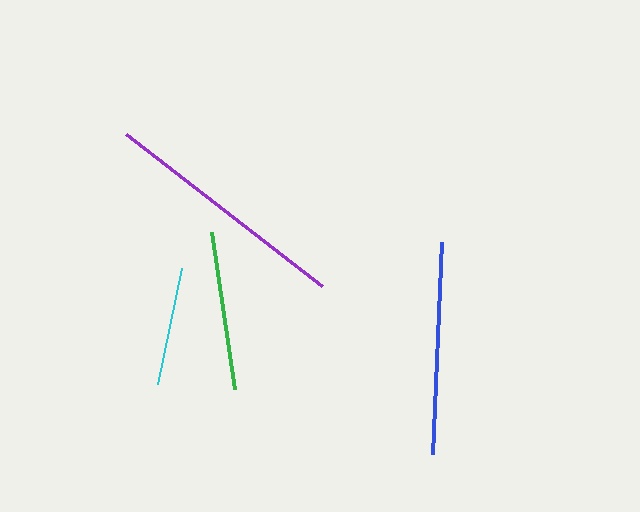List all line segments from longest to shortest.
From longest to shortest: purple, blue, green, cyan.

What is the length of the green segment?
The green segment is approximately 159 pixels long.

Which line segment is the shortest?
The cyan line is the shortest at approximately 119 pixels.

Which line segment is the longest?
The purple line is the longest at approximately 248 pixels.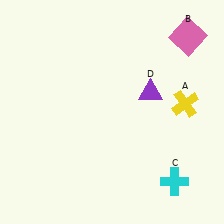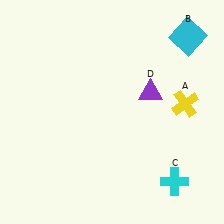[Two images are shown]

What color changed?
The square (B) changed from pink in Image 1 to cyan in Image 2.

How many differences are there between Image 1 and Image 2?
There is 1 difference between the two images.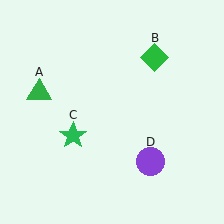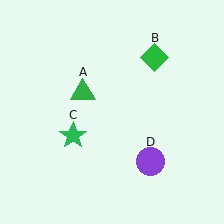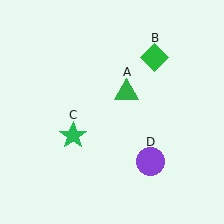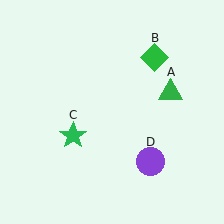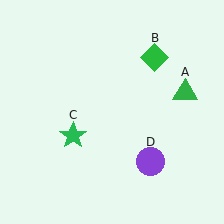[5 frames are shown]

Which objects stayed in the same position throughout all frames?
Green diamond (object B) and green star (object C) and purple circle (object D) remained stationary.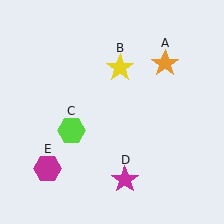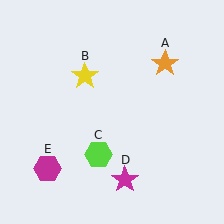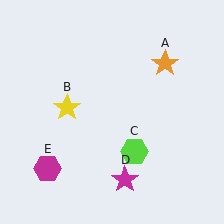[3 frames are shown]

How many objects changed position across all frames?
2 objects changed position: yellow star (object B), lime hexagon (object C).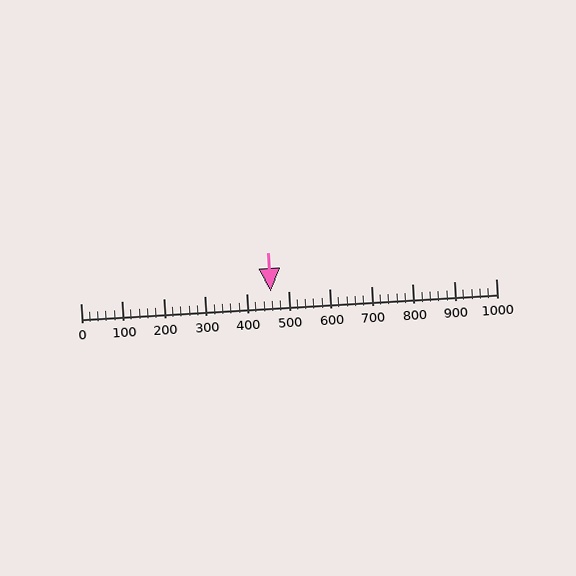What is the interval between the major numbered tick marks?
The major tick marks are spaced 100 units apart.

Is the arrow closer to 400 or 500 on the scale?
The arrow is closer to 500.